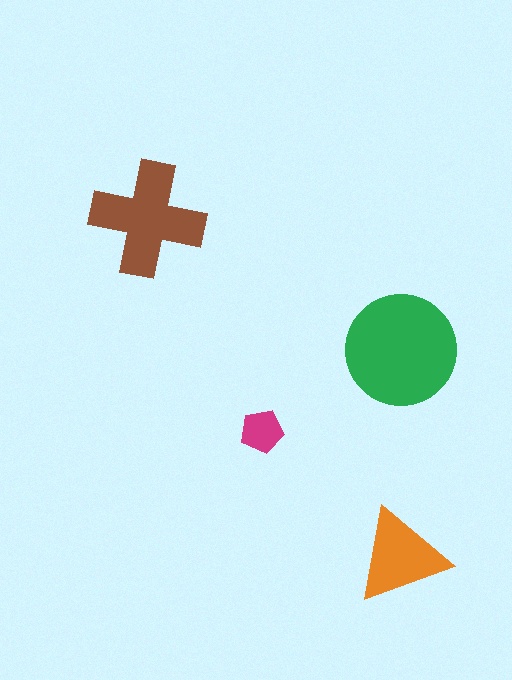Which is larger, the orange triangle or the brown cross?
The brown cross.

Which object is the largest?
The green circle.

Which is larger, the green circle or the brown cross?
The green circle.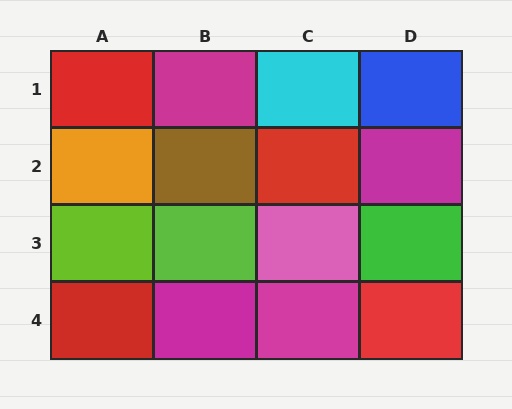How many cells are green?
1 cell is green.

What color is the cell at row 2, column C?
Red.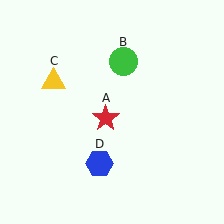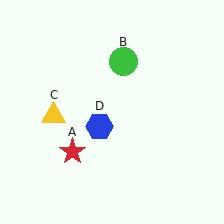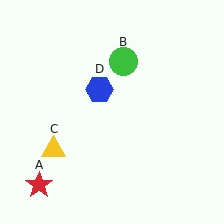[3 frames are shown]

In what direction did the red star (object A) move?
The red star (object A) moved down and to the left.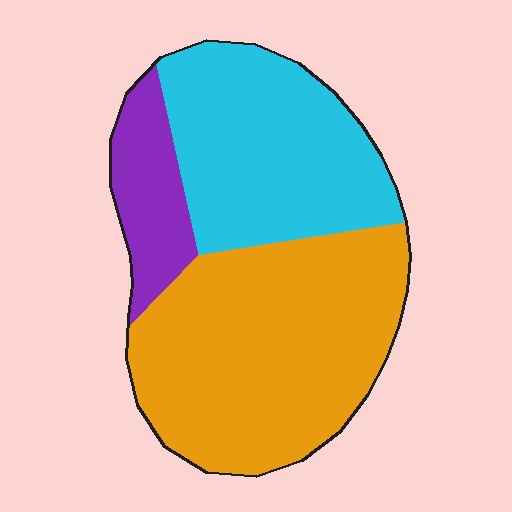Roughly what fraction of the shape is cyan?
Cyan takes up about three eighths (3/8) of the shape.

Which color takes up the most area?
Orange, at roughly 50%.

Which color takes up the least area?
Purple, at roughly 15%.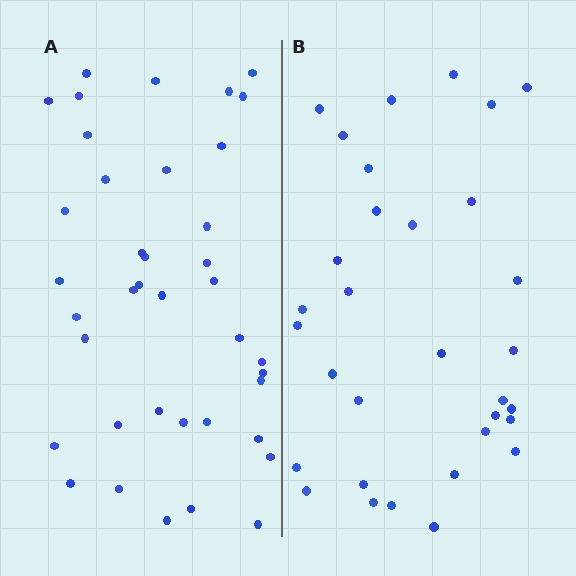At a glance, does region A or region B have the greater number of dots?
Region A (the left region) has more dots.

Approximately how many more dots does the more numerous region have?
Region A has roughly 8 or so more dots than region B.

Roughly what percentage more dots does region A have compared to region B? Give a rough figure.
About 20% more.